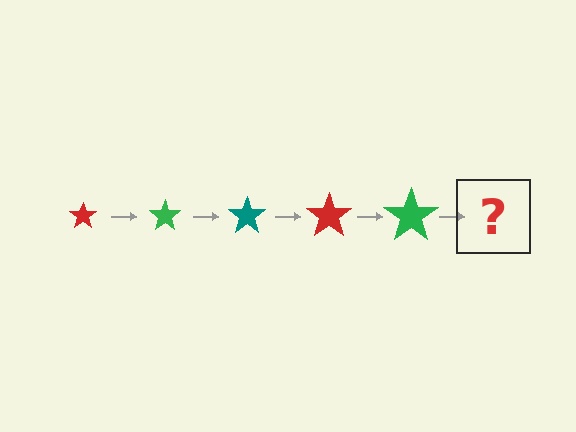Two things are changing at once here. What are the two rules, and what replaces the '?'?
The two rules are that the star grows larger each step and the color cycles through red, green, and teal. The '?' should be a teal star, larger than the previous one.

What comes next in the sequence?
The next element should be a teal star, larger than the previous one.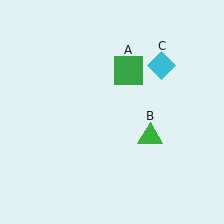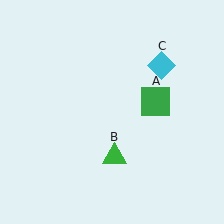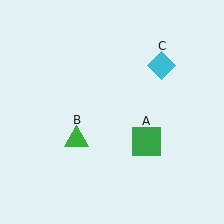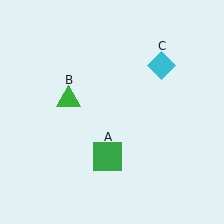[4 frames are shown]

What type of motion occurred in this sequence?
The green square (object A), green triangle (object B) rotated clockwise around the center of the scene.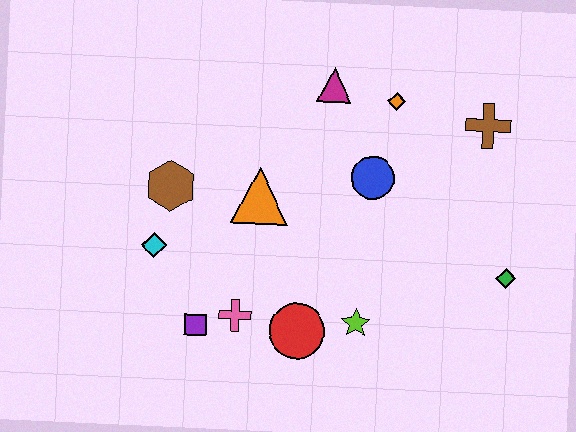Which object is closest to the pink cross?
The purple square is closest to the pink cross.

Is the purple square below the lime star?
Yes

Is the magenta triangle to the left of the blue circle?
Yes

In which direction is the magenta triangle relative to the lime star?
The magenta triangle is above the lime star.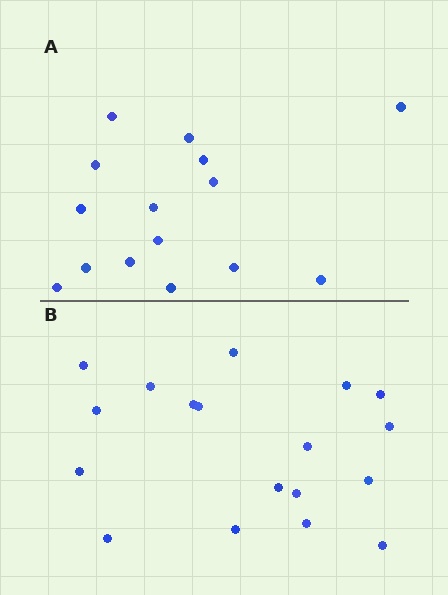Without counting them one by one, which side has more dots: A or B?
Region B (the bottom region) has more dots.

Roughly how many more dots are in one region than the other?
Region B has just a few more — roughly 2 or 3 more dots than region A.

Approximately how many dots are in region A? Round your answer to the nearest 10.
About 20 dots. (The exact count is 15, which rounds to 20.)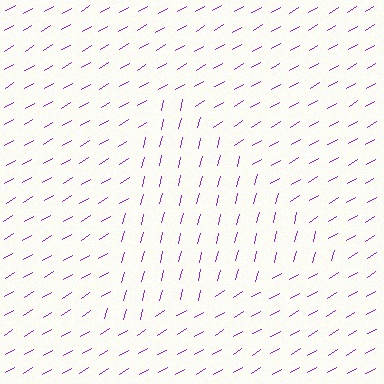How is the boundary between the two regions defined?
The boundary is defined purely by a change in line orientation (approximately 45 degrees difference). All lines are the same color and thickness.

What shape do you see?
I see a triangle.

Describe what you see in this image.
The image is filled with small purple line segments. A triangle region in the image has lines oriented differently from the surrounding lines, creating a visible texture boundary.